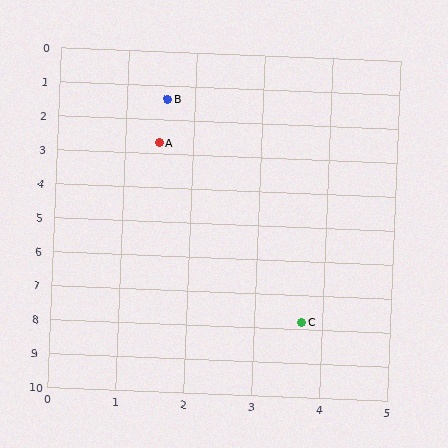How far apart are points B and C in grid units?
Points B and C are about 6.7 grid units apart.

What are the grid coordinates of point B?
Point B is at approximately (1.6, 1.4).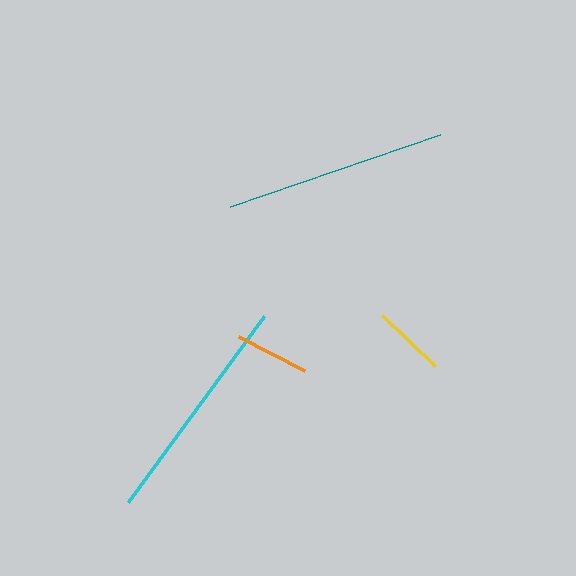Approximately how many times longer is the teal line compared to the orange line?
The teal line is approximately 3.0 times the length of the orange line.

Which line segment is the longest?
The cyan line is the longest at approximately 230 pixels.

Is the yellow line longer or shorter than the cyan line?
The cyan line is longer than the yellow line.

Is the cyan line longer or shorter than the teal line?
The cyan line is longer than the teal line.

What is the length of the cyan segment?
The cyan segment is approximately 230 pixels long.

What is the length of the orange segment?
The orange segment is approximately 73 pixels long.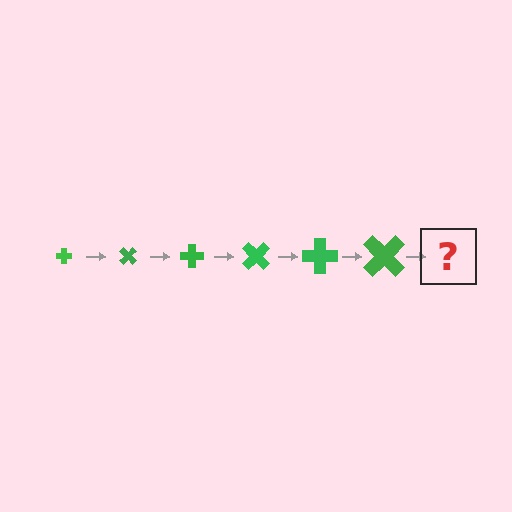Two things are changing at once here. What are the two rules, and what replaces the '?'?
The two rules are that the cross grows larger each step and it rotates 45 degrees each step. The '?' should be a cross, larger than the previous one and rotated 270 degrees from the start.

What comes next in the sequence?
The next element should be a cross, larger than the previous one and rotated 270 degrees from the start.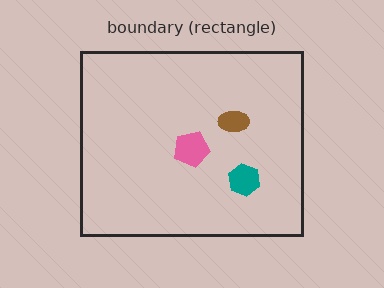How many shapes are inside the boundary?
3 inside, 0 outside.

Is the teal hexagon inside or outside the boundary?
Inside.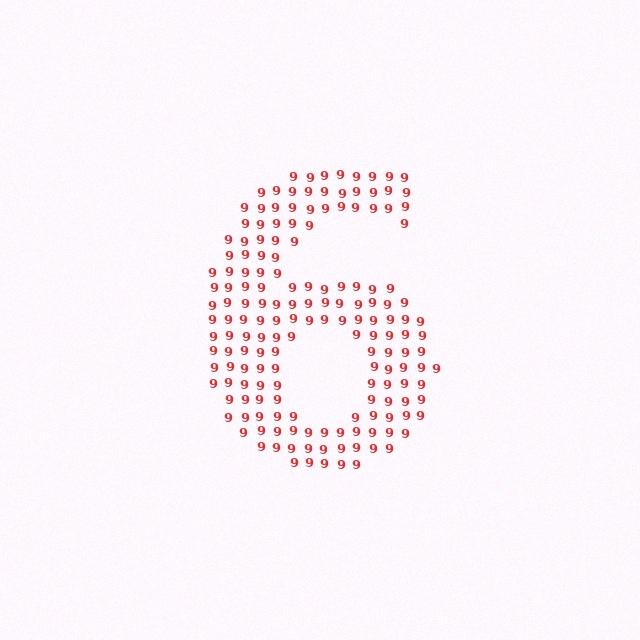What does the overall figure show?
The overall figure shows the digit 6.